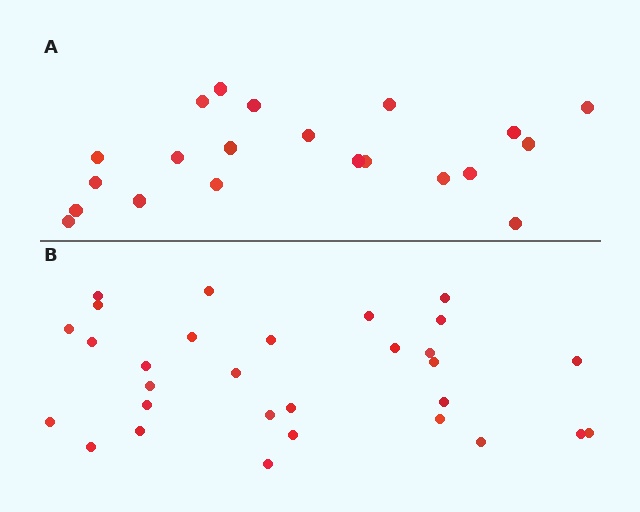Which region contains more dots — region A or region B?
Region B (the bottom region) has more dots.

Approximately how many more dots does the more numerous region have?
Region B has roughly 8 or so more dots than region A.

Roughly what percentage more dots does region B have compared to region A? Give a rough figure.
About 45% more.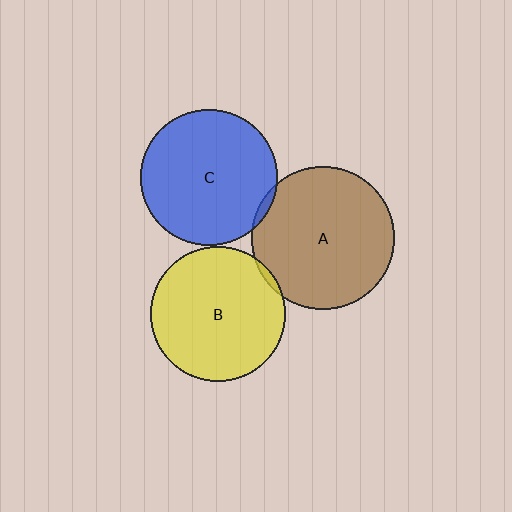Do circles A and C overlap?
Yes.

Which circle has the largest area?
Circle A (brown).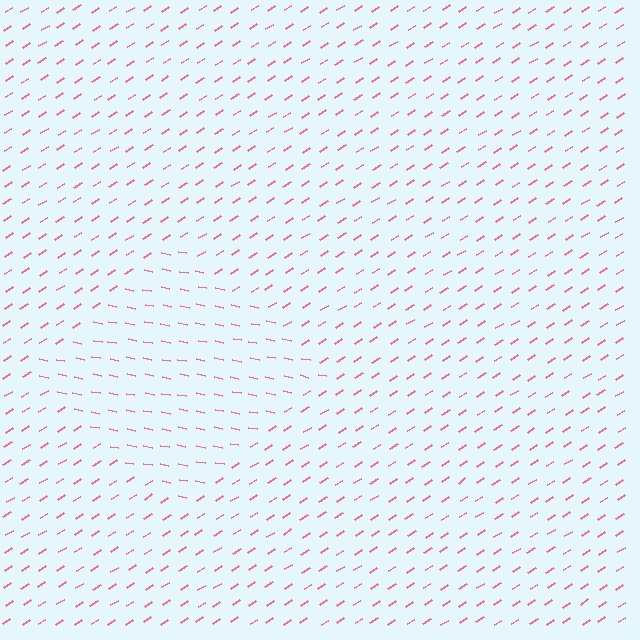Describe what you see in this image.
The image is filled with small pink line segments. A diamond region in the image has lines oriented differently from the surrounding lines, creating a visible texture boundary.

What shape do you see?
I see a diamond.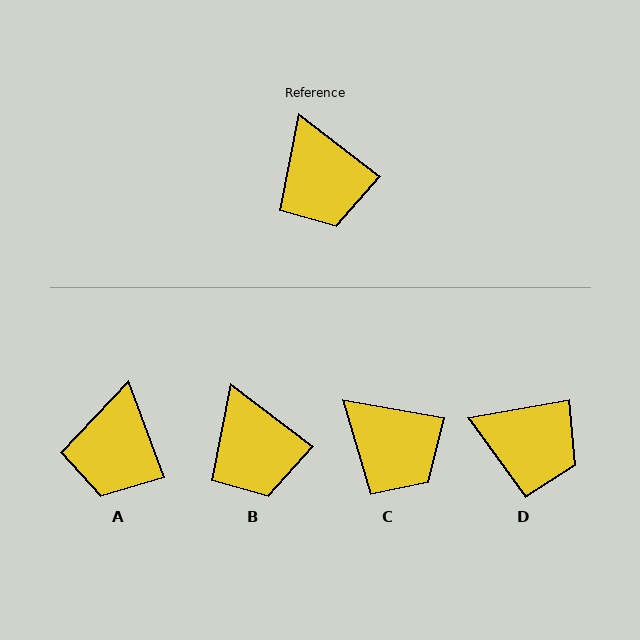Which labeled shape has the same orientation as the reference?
B.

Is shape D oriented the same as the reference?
No, it is off by about 47 degrees.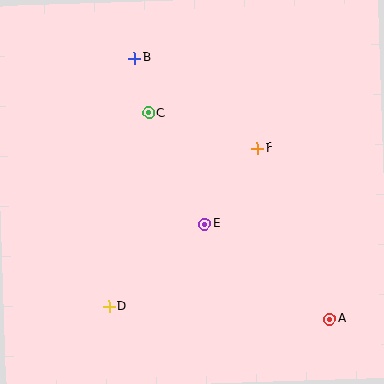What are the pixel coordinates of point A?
Point A is at (330, 319).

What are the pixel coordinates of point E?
Point E is at (205, 224).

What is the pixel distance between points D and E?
The distance between D and E is 126 pixels.